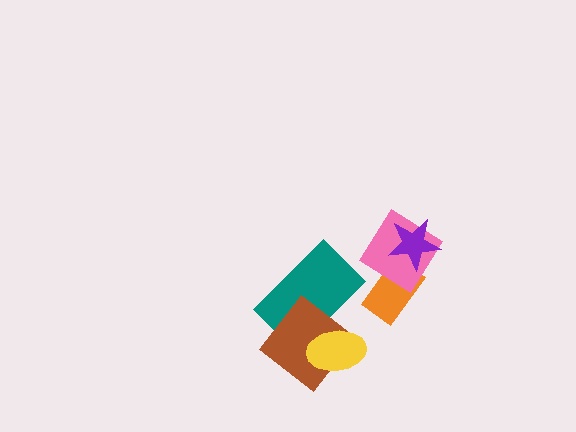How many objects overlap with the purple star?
2 objects overlap with the purple star.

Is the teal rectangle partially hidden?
Yes, it is partially covered by another shape.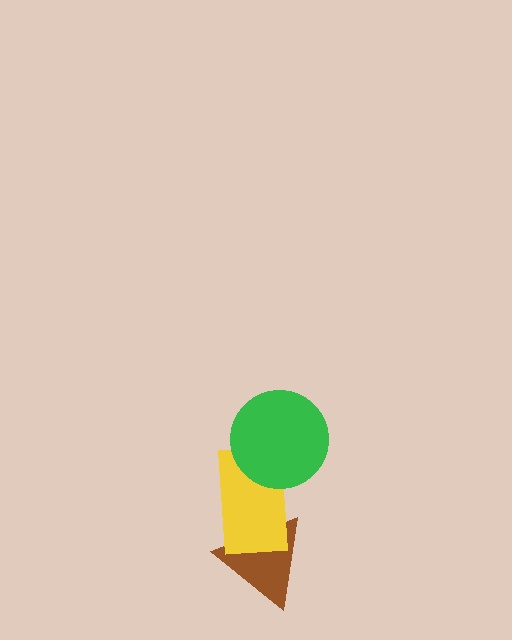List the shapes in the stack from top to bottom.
From top to bottom: the green circle, the yellow rectangle, the brown triangle.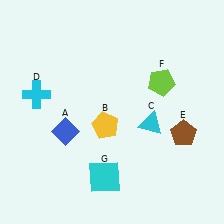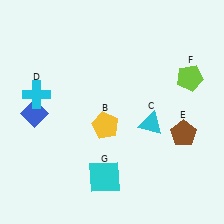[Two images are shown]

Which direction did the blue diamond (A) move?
The blue diamond (A) moved left.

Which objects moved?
The objects that moved are: the blue diamond (A), the lime pentagon (F).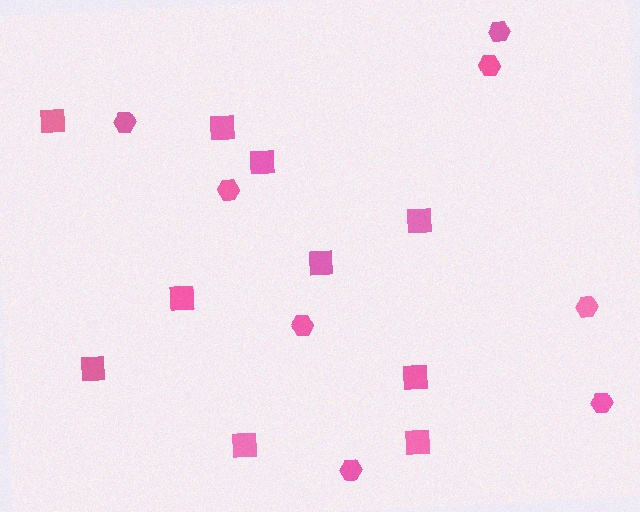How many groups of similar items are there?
There are 2 groups: one group of squares (10) and one group of hexagons (8).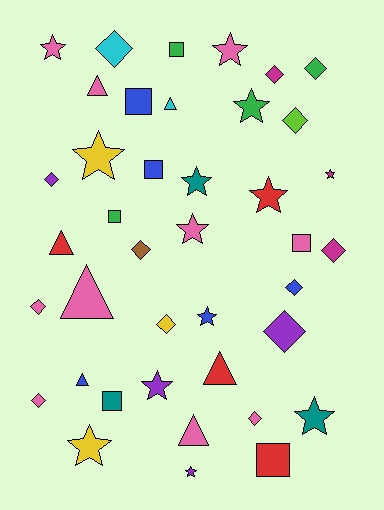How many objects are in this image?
There are 40 objects.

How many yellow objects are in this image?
There are 3 yellow objects.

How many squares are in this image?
There are 7 squares.